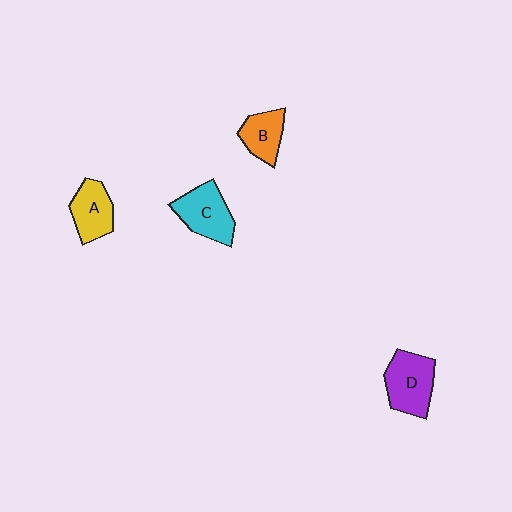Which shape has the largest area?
Shape D (purple).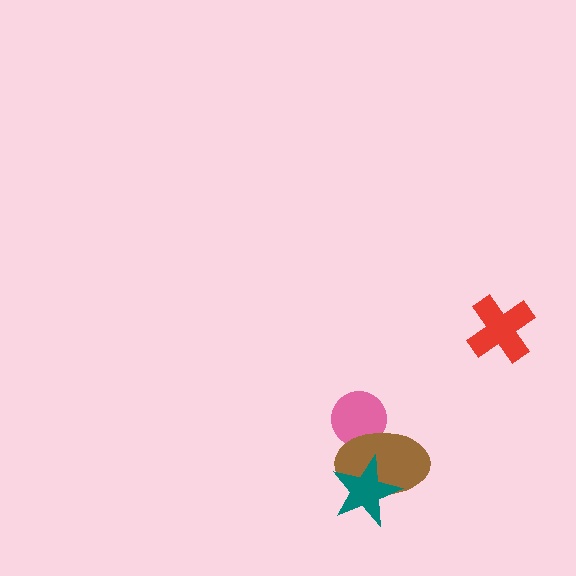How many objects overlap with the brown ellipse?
2 objects overlap with the brown ellipse.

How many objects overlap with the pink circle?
1 object overlaps with the pink circle.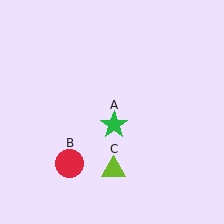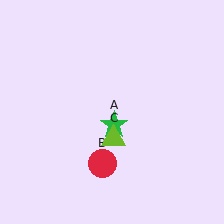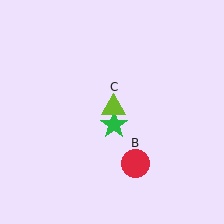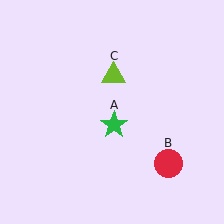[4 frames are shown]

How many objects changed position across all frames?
2 objects changed position: red circle (object B), lime triangle (object C).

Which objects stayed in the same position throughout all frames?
Green star (object A) remained stationary.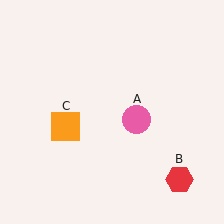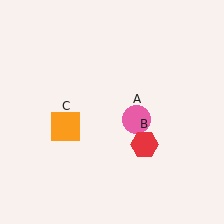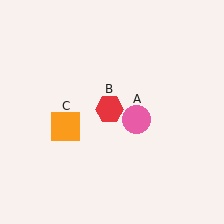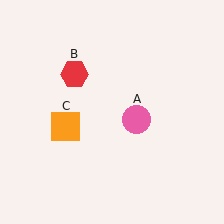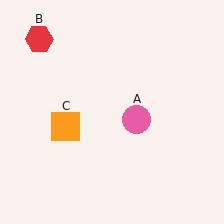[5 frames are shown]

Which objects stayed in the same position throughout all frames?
Pink circle (object A) and orange square (object C) remained stationary.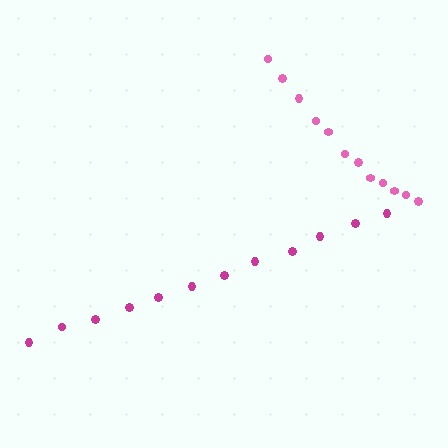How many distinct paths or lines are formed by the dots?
There are 2 distinct paths.